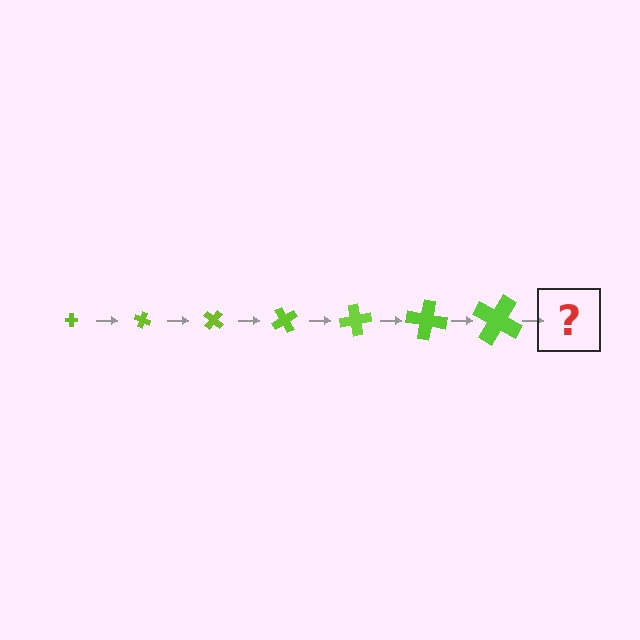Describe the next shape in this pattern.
It should be a cross, larger than the previous one and rotated 140 degrees from the start.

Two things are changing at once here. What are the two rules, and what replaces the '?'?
The two rules are that the cross grows larger each step and it rotates 20 degrees each step. The '?' should be a cross, larger than the previous one and rotated 140 degrees from the start.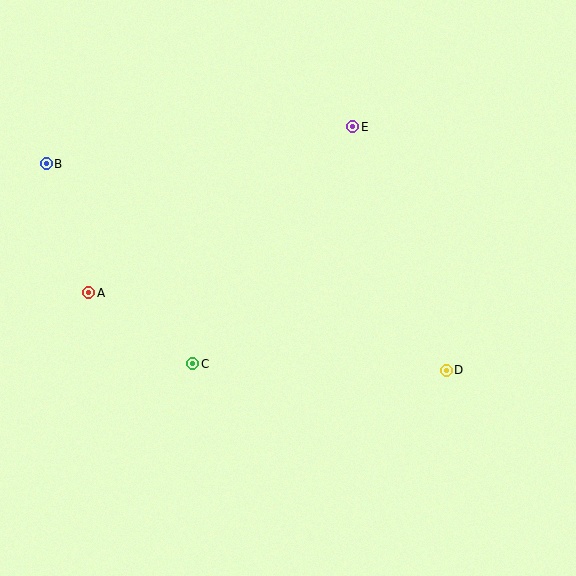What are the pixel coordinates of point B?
Point B is at (46, 164).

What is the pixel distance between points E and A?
The distance between E and A is 312 pixels.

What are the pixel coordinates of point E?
Point E is at (353, 127).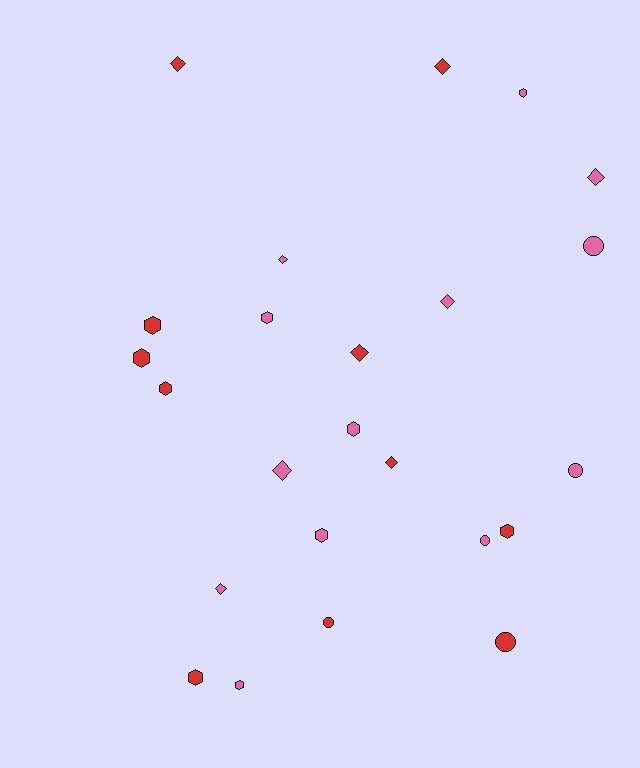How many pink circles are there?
There are 3 pink circles.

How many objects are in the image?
There are 24 objects.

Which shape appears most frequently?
Hexagon, with 10 objects.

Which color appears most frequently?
Pink, with 13 objects.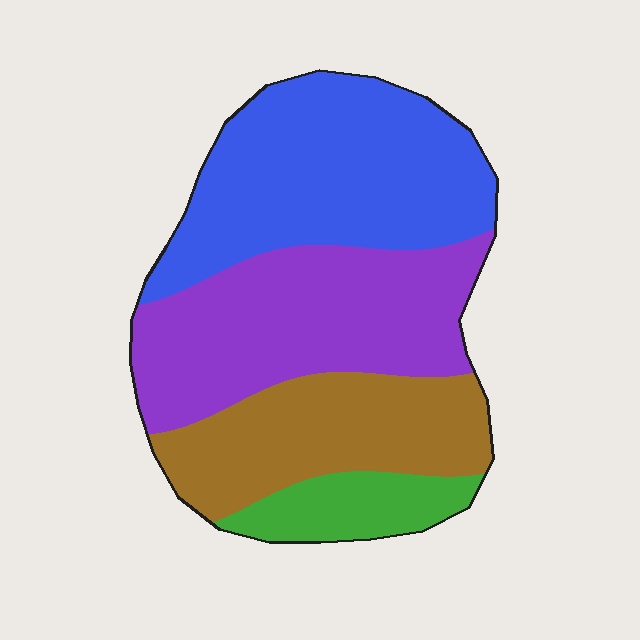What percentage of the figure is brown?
Brown covers about 25% of the figure.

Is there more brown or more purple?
Purple.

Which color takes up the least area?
Green, at roughly 10%.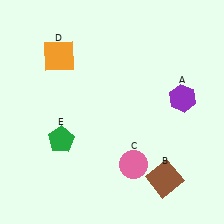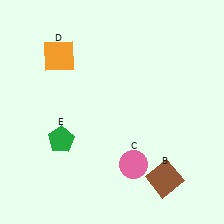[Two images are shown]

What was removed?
The purple hexagon (A) was removed in Image 2.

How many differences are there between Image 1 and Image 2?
There is 1 difference between the two images.